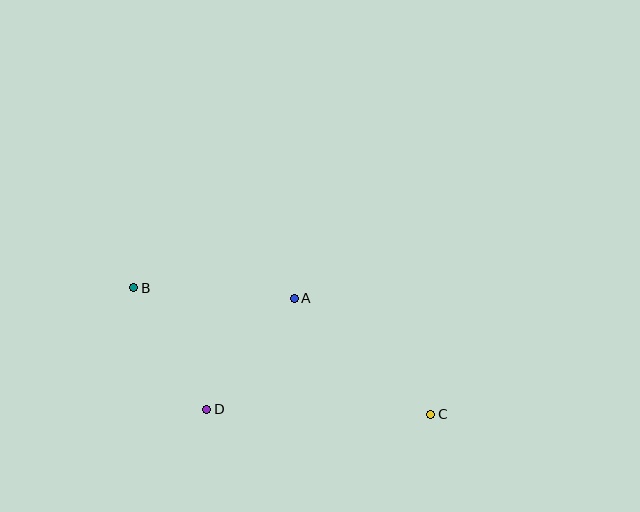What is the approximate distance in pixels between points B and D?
The distance between B and D is approximately 142 pixels.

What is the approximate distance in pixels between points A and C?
The distance between A and C is approximately 179 pixels.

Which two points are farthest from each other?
Points B and C are farthest from each other.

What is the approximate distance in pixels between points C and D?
The distance between C and D is approximately 224 pixels.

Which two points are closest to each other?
Points A and D are closest to each other.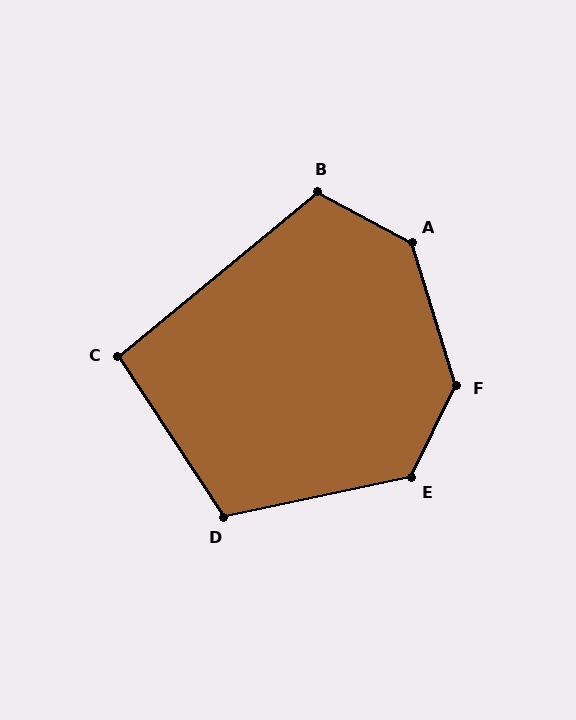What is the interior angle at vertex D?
Approximately 111 degrees (obtuse).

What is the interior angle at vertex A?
Approximately 136 degrees (obtuse).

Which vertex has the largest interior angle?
F, at approximately 137 degrees.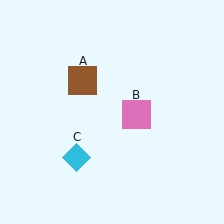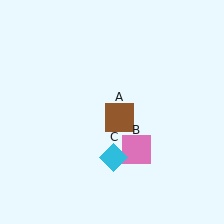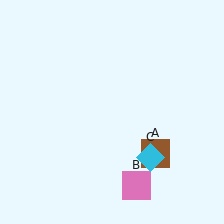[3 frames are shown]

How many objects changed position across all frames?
3 objects changed position: brown square (object A), pink square (object B), cyan diamond (object C).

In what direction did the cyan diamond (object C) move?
The cyan diamond (object C) moved right.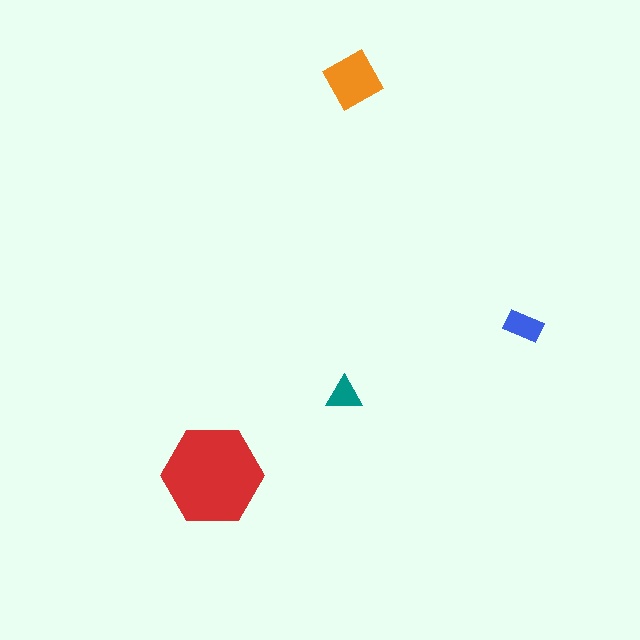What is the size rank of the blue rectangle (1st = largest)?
3rd.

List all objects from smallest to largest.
The teal triangle, the blue rectangle, the orange diamond, the red hexagon.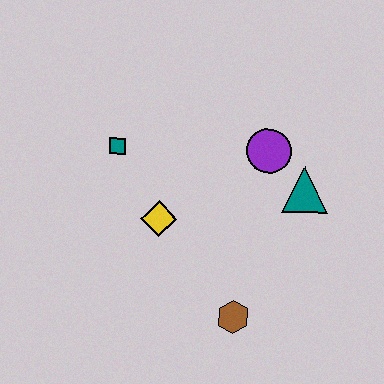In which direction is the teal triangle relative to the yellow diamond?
The teal triangle is to the right of the yellow diamond.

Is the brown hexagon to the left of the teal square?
No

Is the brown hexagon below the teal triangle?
Yes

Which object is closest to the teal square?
The yellow diamond is closest to the teal square.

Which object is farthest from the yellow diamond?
The teal triangle is farthest from the yellow diamond.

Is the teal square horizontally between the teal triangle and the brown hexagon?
No